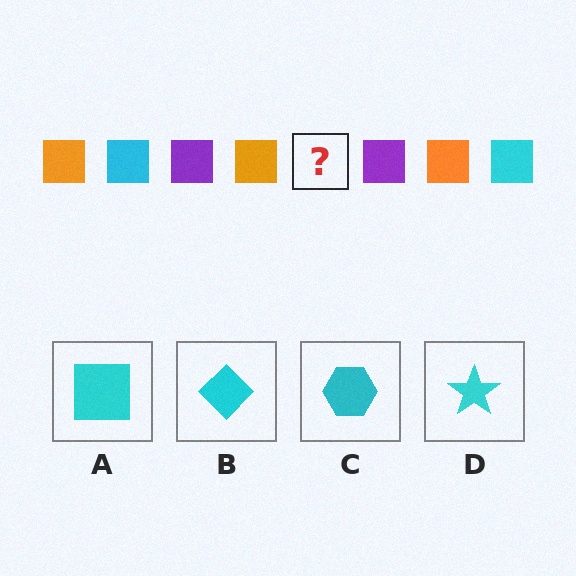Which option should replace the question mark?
Option A.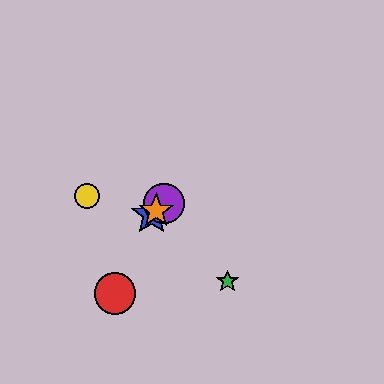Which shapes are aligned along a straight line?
The blue star, the purple circle, the orange star are aligned along a straight line.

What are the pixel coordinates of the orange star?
The orange star is at (156, 211).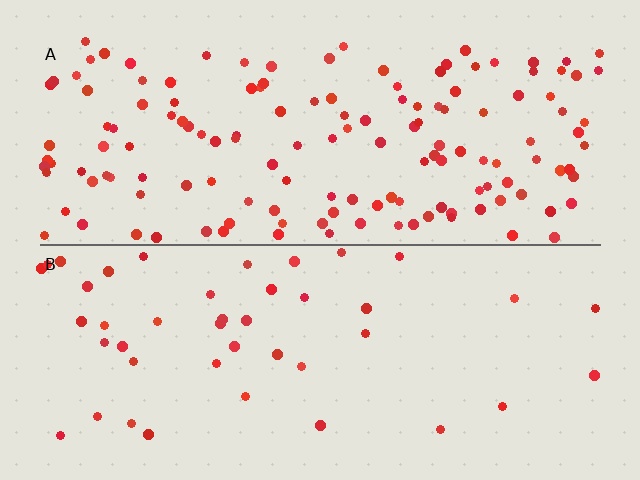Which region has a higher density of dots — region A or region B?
A (the top).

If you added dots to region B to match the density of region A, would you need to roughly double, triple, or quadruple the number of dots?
Approximately triple.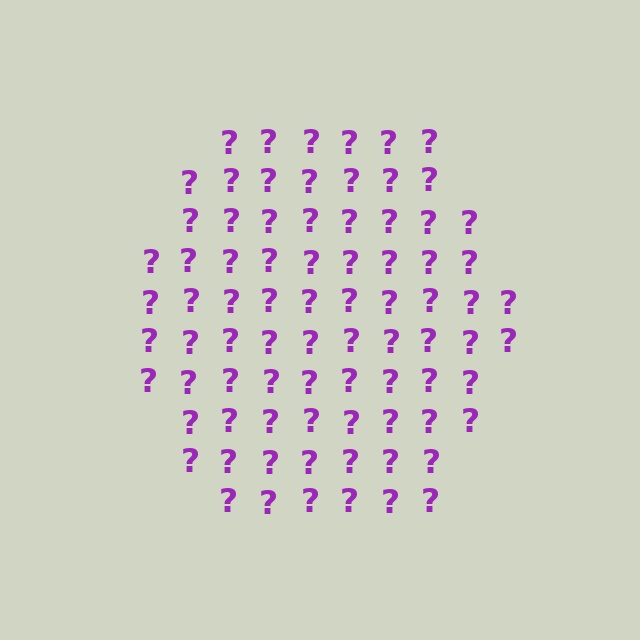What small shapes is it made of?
It is made of small question marks.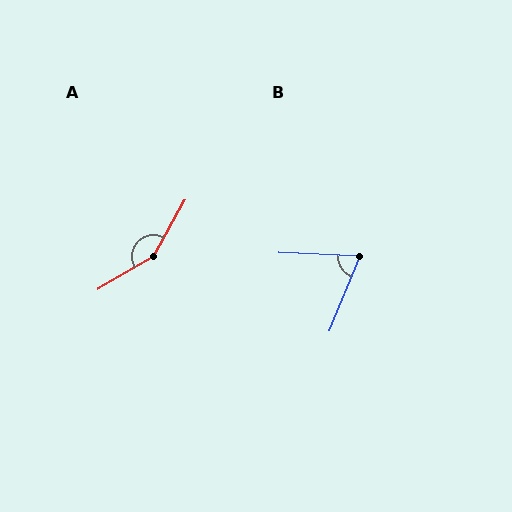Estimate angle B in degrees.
Approximately 70 degrees.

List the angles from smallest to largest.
B (70°), A (150°).